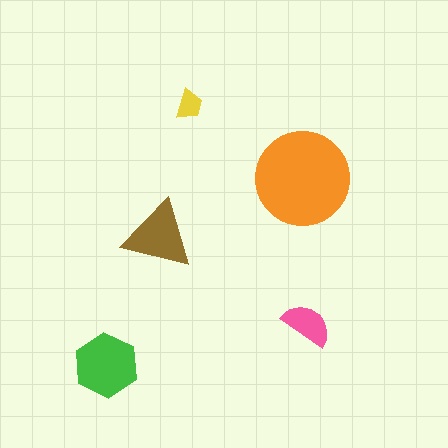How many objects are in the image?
There are 5 objects in the image.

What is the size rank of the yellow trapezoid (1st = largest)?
5th.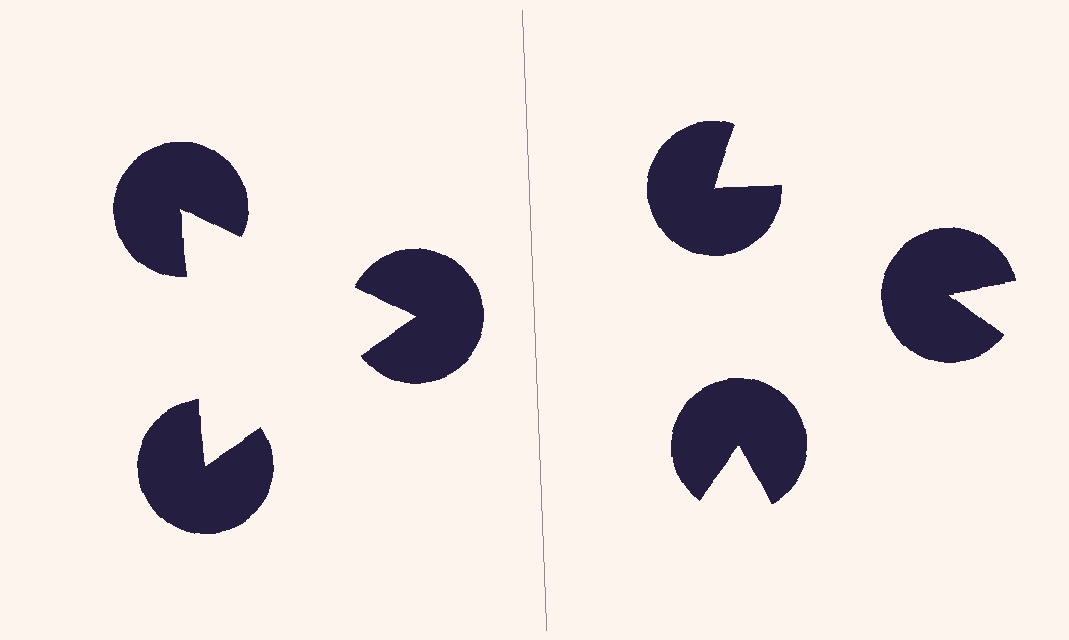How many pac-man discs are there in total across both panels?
6 — 3 on each side.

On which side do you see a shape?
An illusory triangle appears on the left side. On the right side the wedge cuts are rotated, so no coherent shape forms.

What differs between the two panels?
The pac-man discs are positioned identically on both sides; only the wedge orientations differ. On the left they align to a triangle; on the right they are misaligned.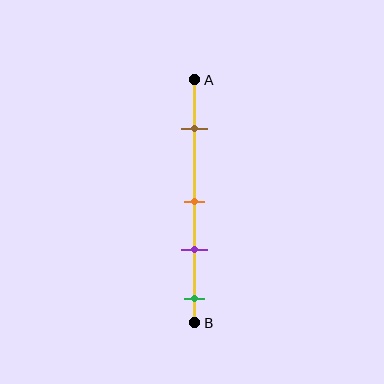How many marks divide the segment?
There are 4 marks dividing the segment.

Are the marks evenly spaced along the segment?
No, the marks are not evenly spaced.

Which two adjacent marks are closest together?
The orange and purple marks are the closest adjacent pair.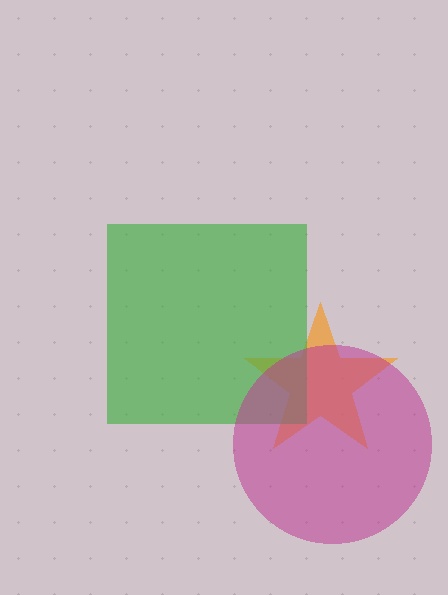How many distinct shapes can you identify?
There are 3 distinct shapes: an orange star, a green square, a magenta circle.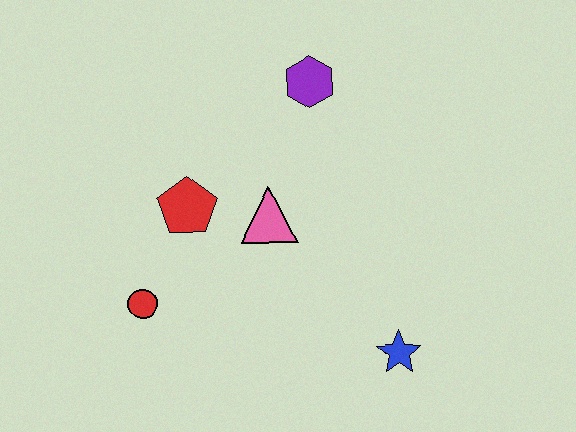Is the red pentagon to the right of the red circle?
Yes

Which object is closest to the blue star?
The pink triangle is closest to the blue star.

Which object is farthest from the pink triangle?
The blue star is farthest from the pink triangle.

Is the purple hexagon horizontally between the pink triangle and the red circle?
No